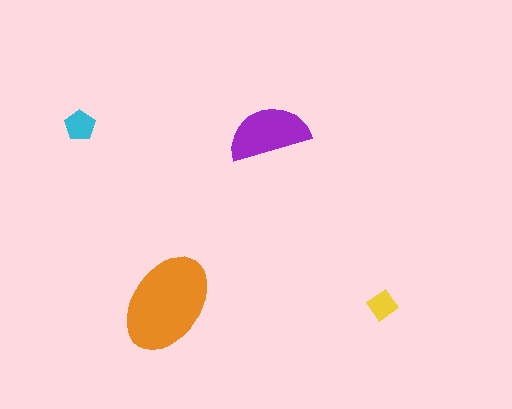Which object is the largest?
The orange ellipse.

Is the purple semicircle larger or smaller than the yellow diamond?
Larger.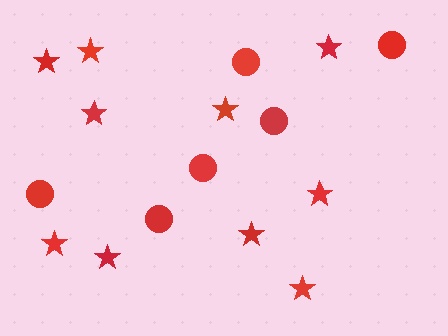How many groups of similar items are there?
There are 2 groups: one group of circles (6) and one group of stars (10).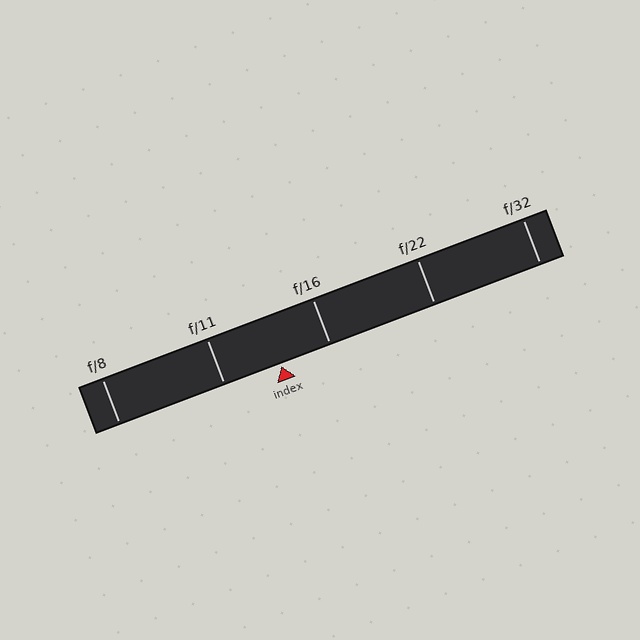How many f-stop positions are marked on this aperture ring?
There are 5 f-stop positions marked.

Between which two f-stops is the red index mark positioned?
The index mark is between f/11 and f/16.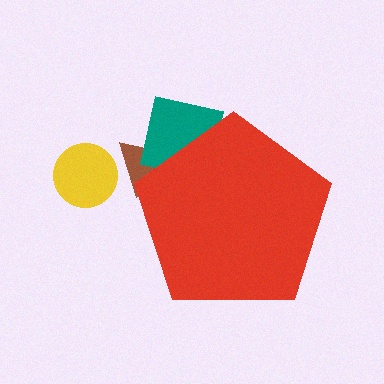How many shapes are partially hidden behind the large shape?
2 shapes are partially hidden.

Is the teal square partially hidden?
Yes, the teal square is partially hidden behind the red pentagon.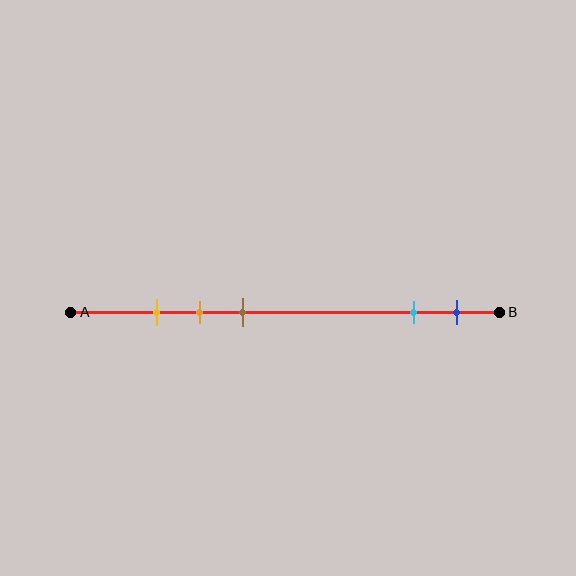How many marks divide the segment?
There are 5 marks dividing the segment.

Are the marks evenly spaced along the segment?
No, the marks are not evenly spaced.